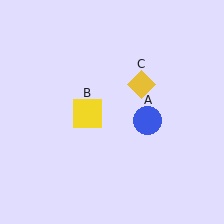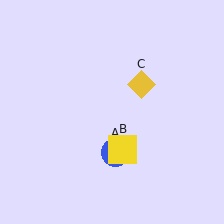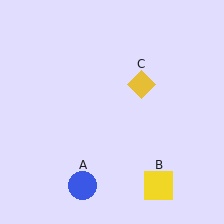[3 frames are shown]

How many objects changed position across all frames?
2 objects changed position: blue circle (object A), yellow square (object B).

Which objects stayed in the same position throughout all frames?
Yellow diamond (object C) remained stationary.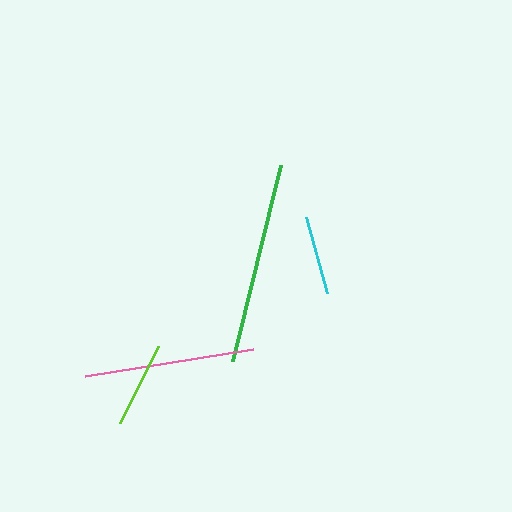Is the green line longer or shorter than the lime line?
The green line is longer than the lime line.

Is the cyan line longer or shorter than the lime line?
The lime line is longer than the cyan line.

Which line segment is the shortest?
The cyan line is the shortest at approximately 79 pixels.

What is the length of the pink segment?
The pink segment is approximately 171 pixels long.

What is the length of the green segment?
The green segment is approximately 203 pixels long.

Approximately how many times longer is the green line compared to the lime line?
The green line is approximately 2.4 times the length of the lime line.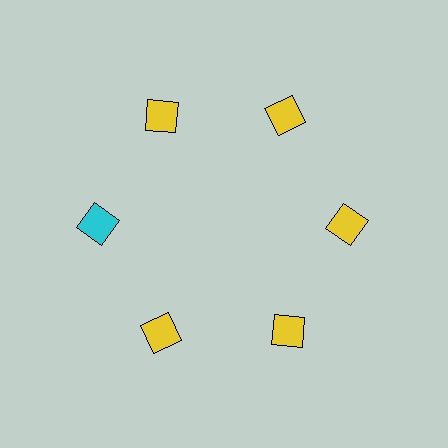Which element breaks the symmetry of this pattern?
The cyan diamond at roughly the 9 o'clock position breaks the symmetry. All other shapes are yellow diamonds.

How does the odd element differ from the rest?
It has a different color: cyan instead of yellow.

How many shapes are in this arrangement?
There are 6 shapes arranged in a ring pattern.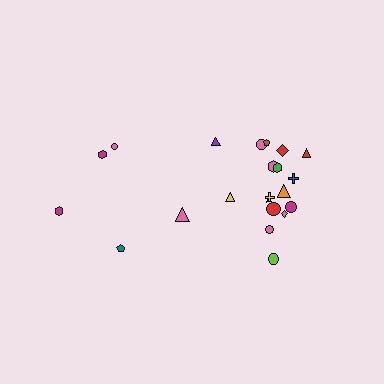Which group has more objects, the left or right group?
The right group.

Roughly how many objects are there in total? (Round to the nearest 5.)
Roughly 20 objects in total.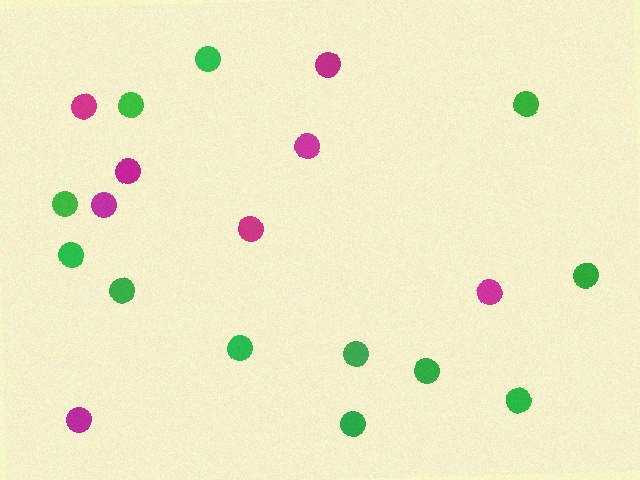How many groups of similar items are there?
There are 2 groups: one group of magenta circles (8) and one group of green circles (12).